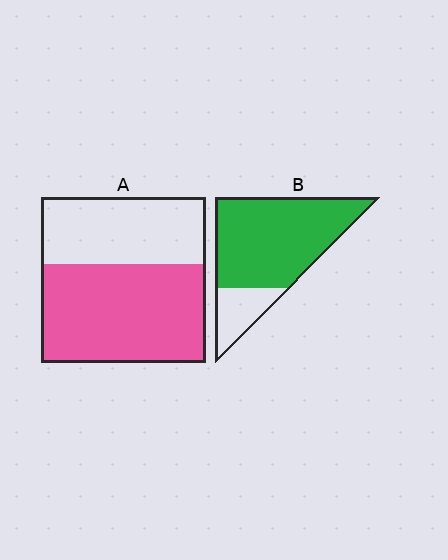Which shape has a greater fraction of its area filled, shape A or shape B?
Shape B.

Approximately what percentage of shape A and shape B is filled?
A is approximately 60% and B is approximately 80%.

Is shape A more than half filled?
Yes.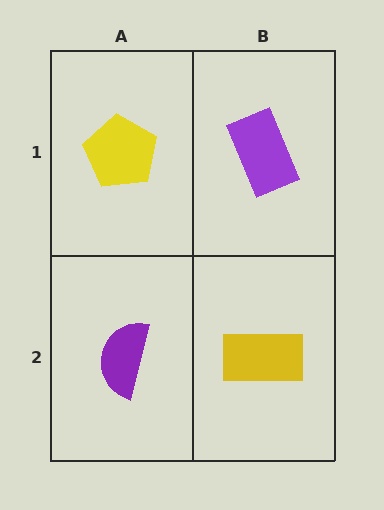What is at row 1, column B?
A purple rectangle.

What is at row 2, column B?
A yellow rectangle.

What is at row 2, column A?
A purple semicircle.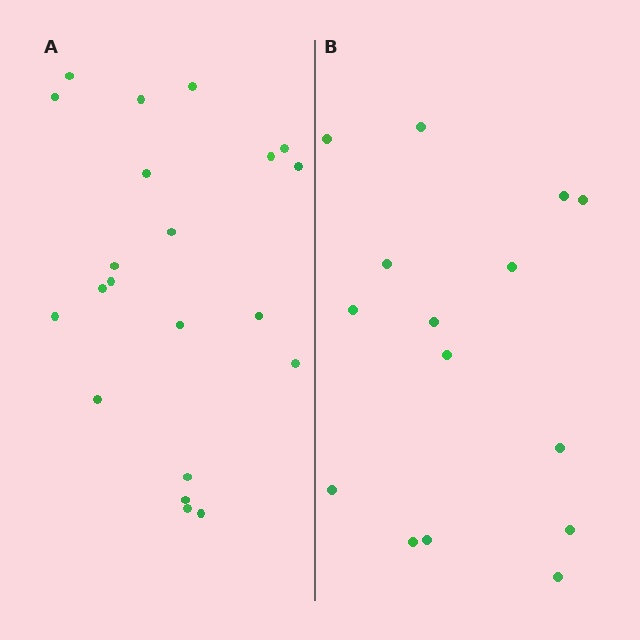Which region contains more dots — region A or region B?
Region A (the left region) has more dots.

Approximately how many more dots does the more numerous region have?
Region A has about 6 more dots than region B.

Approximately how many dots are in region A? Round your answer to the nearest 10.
About 20 dots. (The exact count is 21, which rounds to 20.)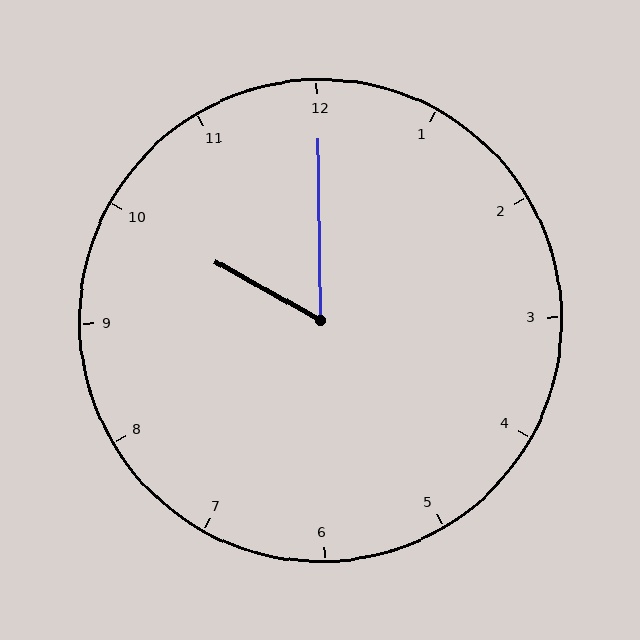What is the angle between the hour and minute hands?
Approximately 60 degrees.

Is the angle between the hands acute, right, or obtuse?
It is acute.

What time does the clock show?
10:00.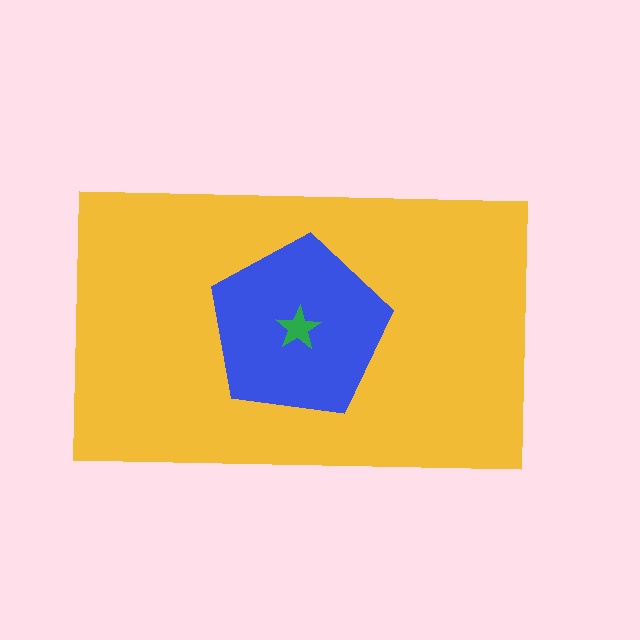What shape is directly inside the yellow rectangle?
The blue pentagon.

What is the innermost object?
The green star.